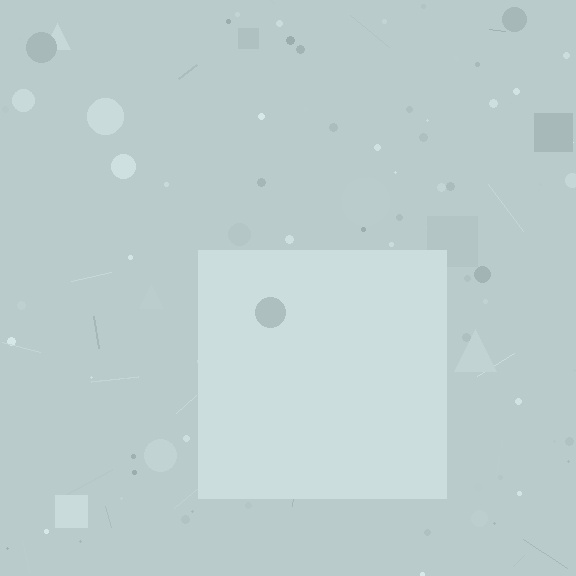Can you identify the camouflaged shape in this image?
The camouflaged shape is a square.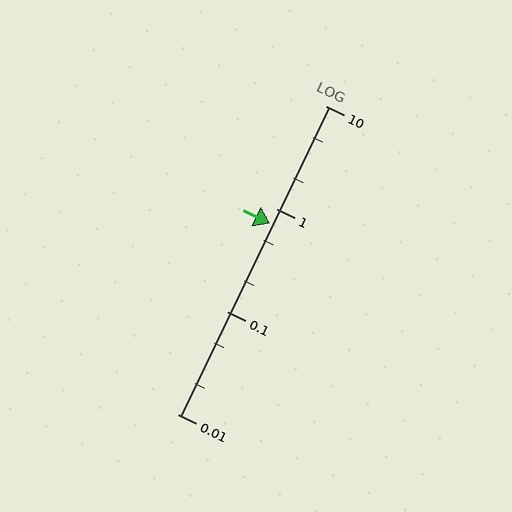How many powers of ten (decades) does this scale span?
The scale spans 3 decades, from 0.01 to 10.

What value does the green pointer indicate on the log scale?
The pointer indicates approximately 0.71.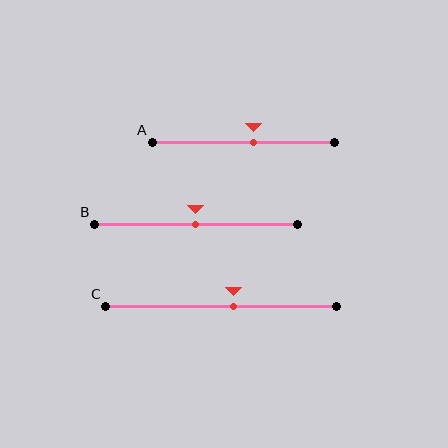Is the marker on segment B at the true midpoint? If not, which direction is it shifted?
Yes, the marker on segment B is at the true midpoint.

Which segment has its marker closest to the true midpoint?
Segment B has its marker closest to the true midpoint.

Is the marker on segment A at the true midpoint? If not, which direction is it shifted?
No, the marker on segment A is shifted to the right by about 5% of the segment length.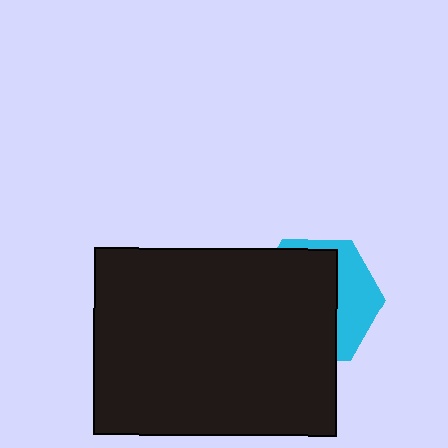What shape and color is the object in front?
The object in front is a black rectangle.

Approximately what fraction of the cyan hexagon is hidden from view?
Roughly 66% of the cyan hexagon is hidden behind the black rectangle.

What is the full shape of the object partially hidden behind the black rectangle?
The partially hidden object is a cyan hexagon.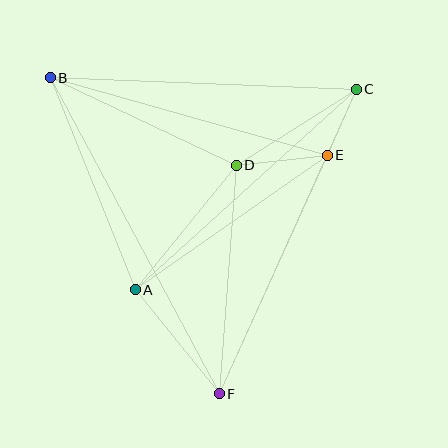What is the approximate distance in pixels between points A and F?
The distance between A and F is approximately 134 pixels.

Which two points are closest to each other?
Points C and E are closest to each other.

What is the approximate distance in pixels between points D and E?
The distance between D and E is approximately 92 pixels.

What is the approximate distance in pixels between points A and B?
The distance between A and B is approximately 228 pixels.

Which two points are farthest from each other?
Points B and F are farthest from each other.